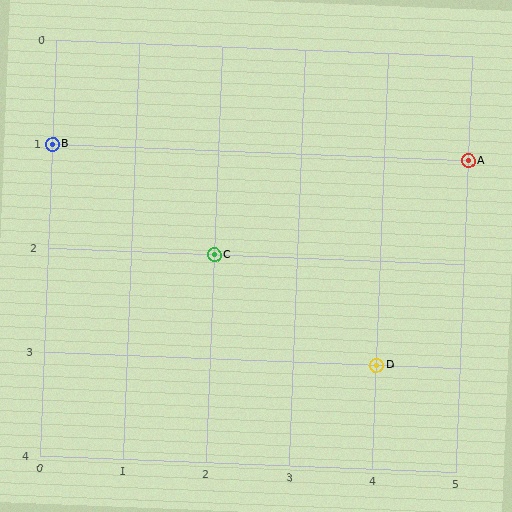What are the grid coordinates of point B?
Point B is at grid coordinates (0, 1).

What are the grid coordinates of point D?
Point D is at grid coordinates (4, 3).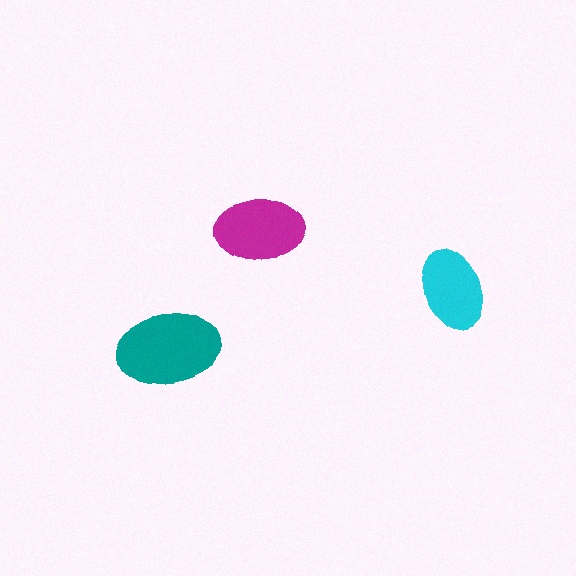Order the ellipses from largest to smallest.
the teal one, the magenta one, the cyan one.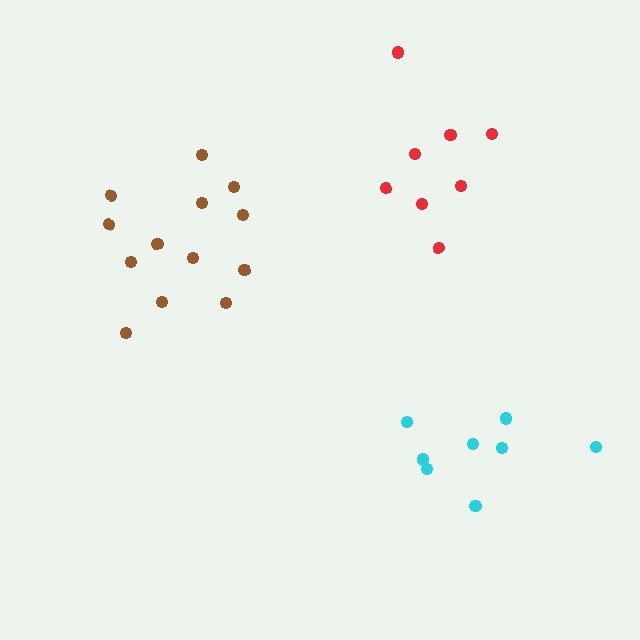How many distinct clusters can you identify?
There are 3 distinct clusters.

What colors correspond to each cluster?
The clusters are colored: red, brown, cyan.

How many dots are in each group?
Group 1: 8 dots, Group 2: 13 dots, Group 3: 8 dots (29 total).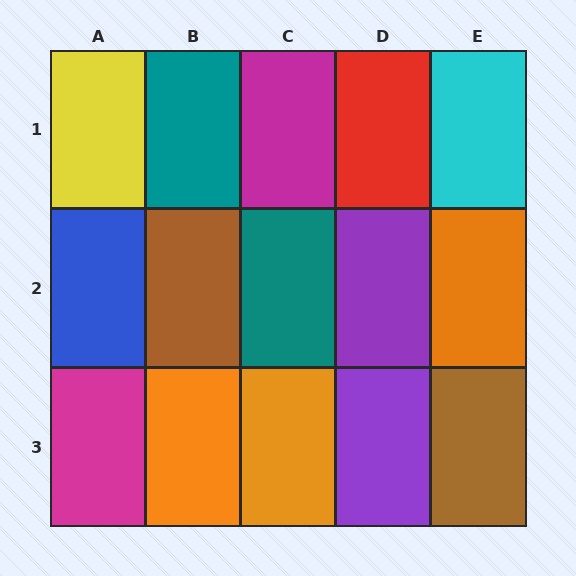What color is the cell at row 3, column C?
Orange.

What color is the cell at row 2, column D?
Purple.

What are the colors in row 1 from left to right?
Yellow, teal, magenta, red, cyan.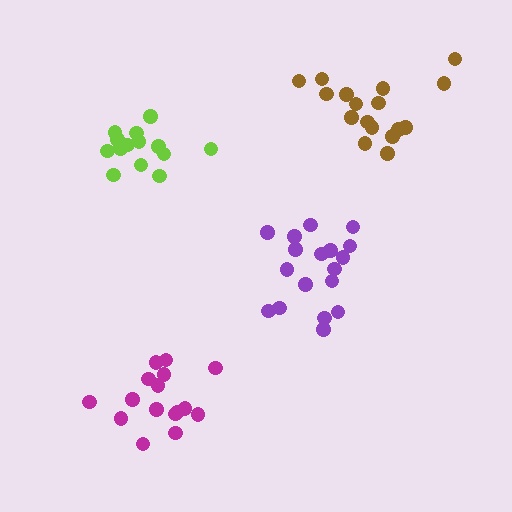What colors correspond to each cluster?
The clusters are colored: purple, magenta, brown, lime.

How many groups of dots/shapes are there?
There are 4 groups.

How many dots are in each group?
Group 1: 18 dots, Group 2: 16 dots, Group 3: 17 dots, Group 4: 14 dots (65 total).